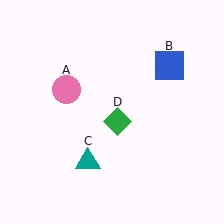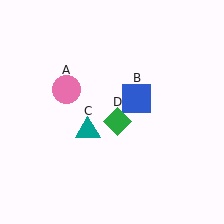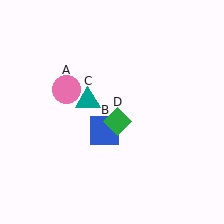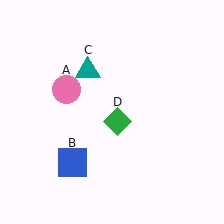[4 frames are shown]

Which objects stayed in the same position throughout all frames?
Pink circle (object A) and green diamond (object D) remained stationary.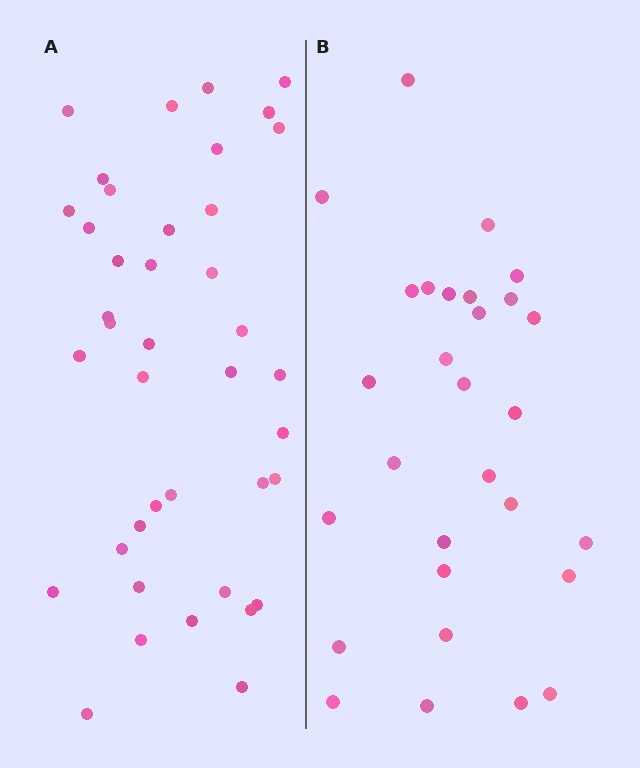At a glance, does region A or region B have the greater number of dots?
Region A (the left region) has more dots.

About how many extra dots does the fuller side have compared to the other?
Region A has roughly 12 or so more dots than region B.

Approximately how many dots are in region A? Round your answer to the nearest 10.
About 40 dots.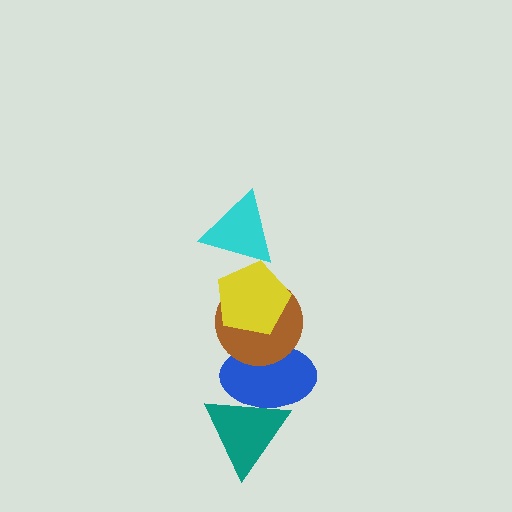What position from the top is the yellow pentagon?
The yellow pentagon is 2nd from the top.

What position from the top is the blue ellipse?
The blue ellipse is 4th from the top.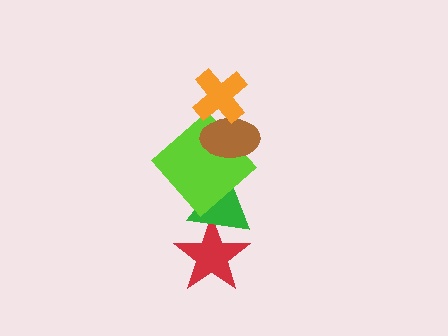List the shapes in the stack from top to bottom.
From top to bottom: the orange cross, the brown ellipse, the lime diamond, the green triangle, the red star.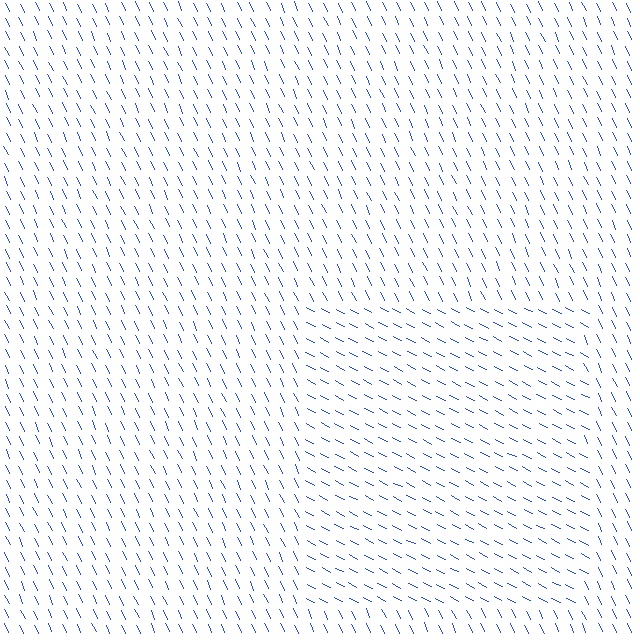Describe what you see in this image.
The image is filled with small blue line segments. A rectangle region in the image has lines oriented differently from the surrounding lines, creating a visible texture boundary.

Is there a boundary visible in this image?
Yes, there is a texture boundary formed by a change in line orientation.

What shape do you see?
I see a rectangle.